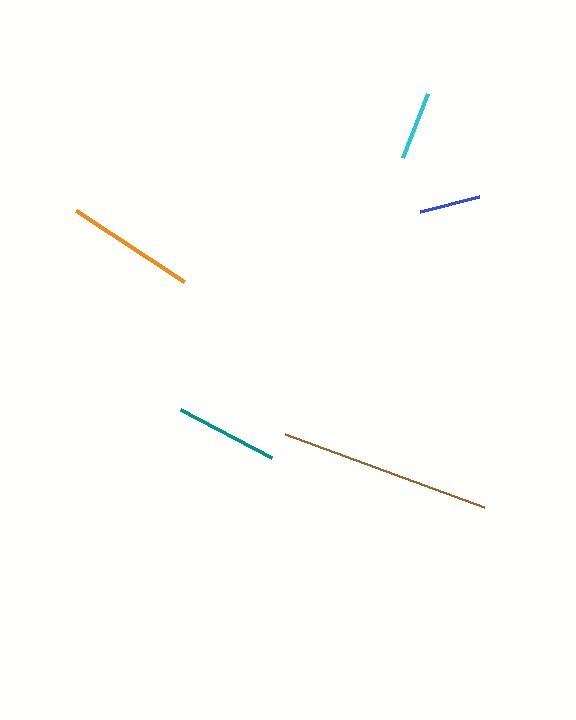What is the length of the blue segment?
The blue segment is approximately 61 pixels long.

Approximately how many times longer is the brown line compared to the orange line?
The brown line is approximately 1.6 times the length of the orange line.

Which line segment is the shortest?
The blue line is the shortest at approximately 61 pixels.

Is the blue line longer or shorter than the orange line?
The orange line is longer than the blue line.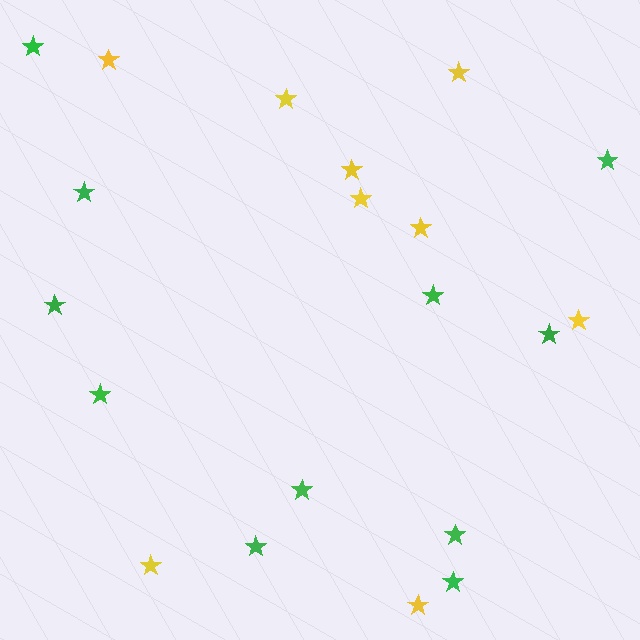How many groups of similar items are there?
There are 2 groups: one group of yellow stars (9) and one group of green stars (11).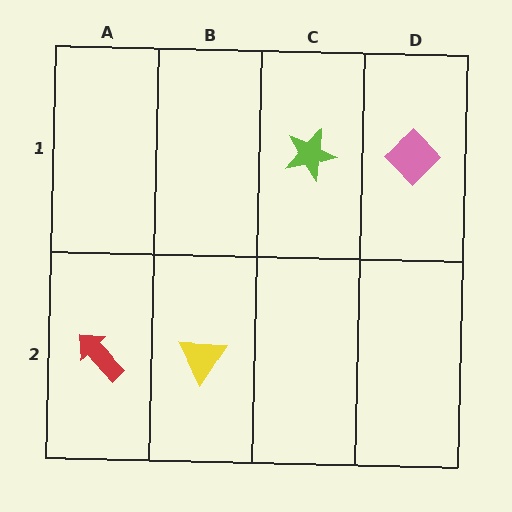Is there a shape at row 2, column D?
No, that cell is empty.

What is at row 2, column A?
A red arrow.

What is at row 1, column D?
A pink diamond.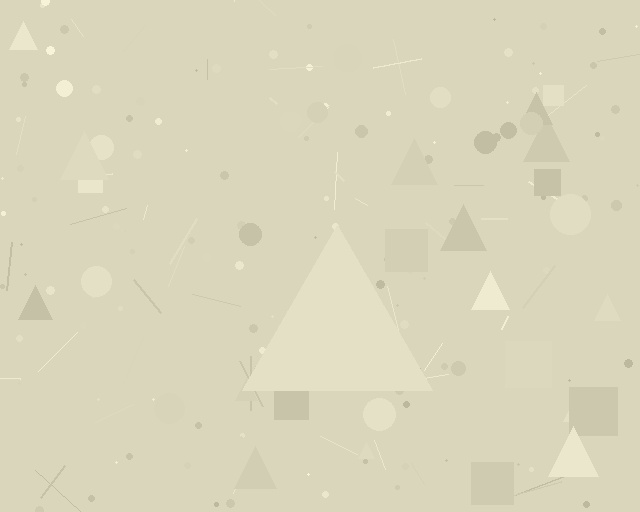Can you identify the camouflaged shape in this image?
The camouflaged shape is a triangle.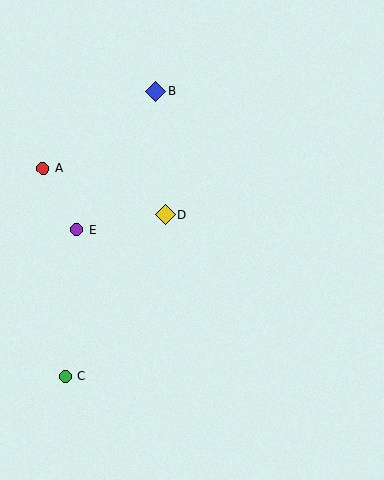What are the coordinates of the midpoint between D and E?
The midpoint between D and E is at (121, 222).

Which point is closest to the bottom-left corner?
Point C is closest to the bottom-left corner.